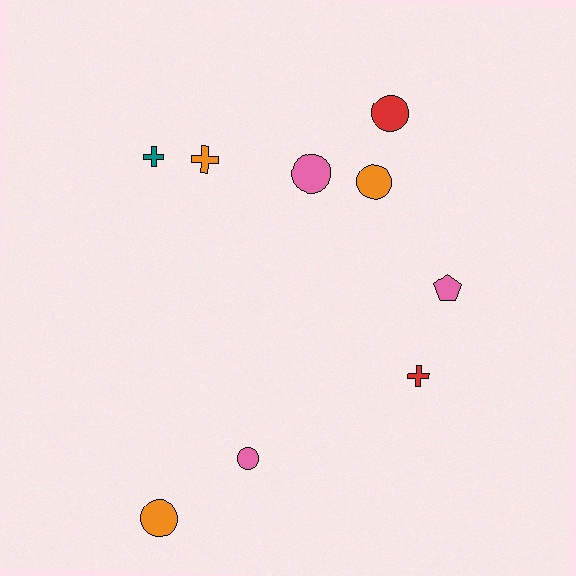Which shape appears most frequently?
Circle, with 5 objects.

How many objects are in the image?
There are 9 objects.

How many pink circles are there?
There are 2 pink circles.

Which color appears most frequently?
Pink, with 3 objects.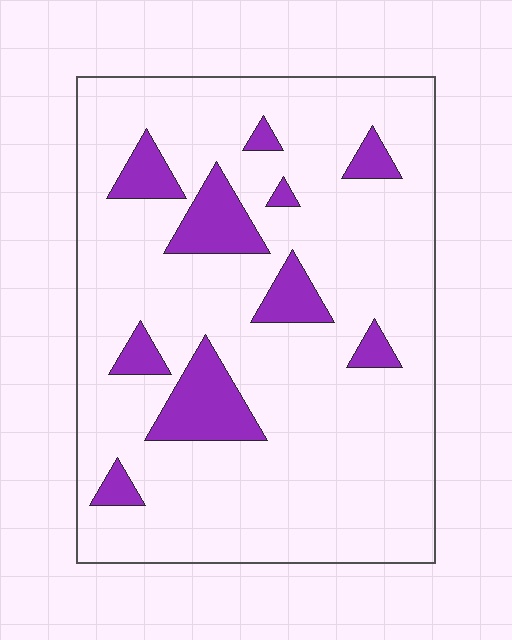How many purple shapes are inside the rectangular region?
10.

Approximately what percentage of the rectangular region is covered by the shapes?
Approximately 15%.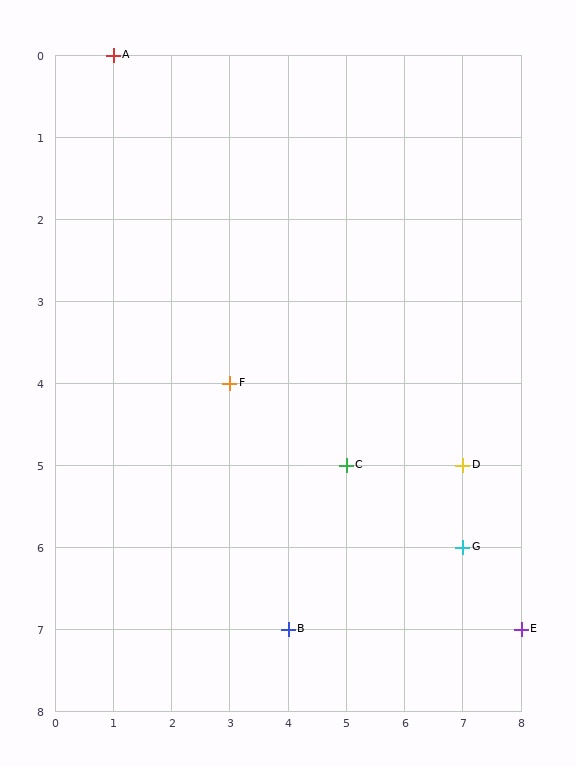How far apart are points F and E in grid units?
Points F and E are 5 columns and 3 rows apart (about 5.8 grid units diagonally).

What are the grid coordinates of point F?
Point F is at grid coordinates (3, 4).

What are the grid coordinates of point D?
Point D is at grid coordinates (7, 5).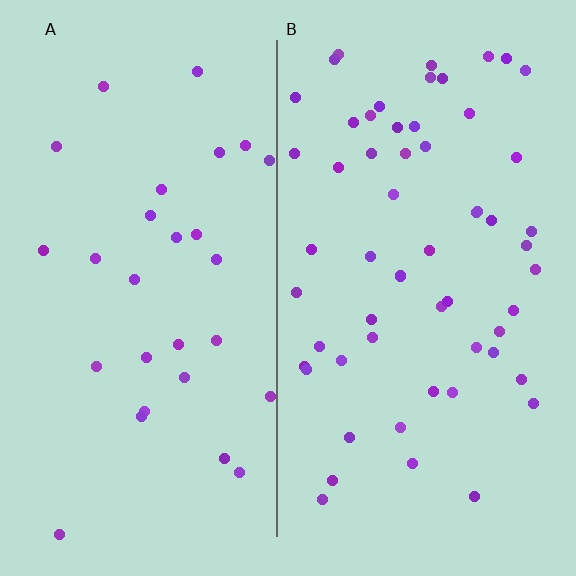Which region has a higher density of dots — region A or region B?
B (the right).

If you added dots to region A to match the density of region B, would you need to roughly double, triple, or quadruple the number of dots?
Approximately double.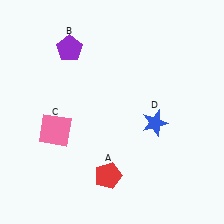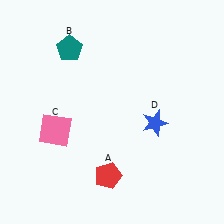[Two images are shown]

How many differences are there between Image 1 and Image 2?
There is 1 difference between the two images.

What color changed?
The pentagon (B) changed from purple in Image 1 to teal in Image 2.